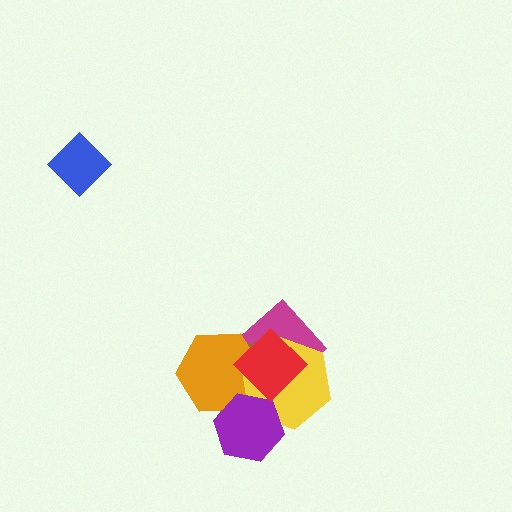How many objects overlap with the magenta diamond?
4 objects overlap with the magenta diamond.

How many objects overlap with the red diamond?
4 objects overlap with the red diamond.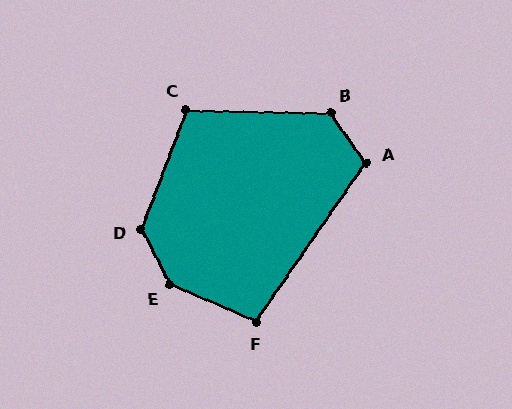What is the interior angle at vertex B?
Approximately 127 degrees (obtuse).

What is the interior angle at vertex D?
Approximately 132 degrees (obtuse).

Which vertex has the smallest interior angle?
F, at approximately 101 degrees.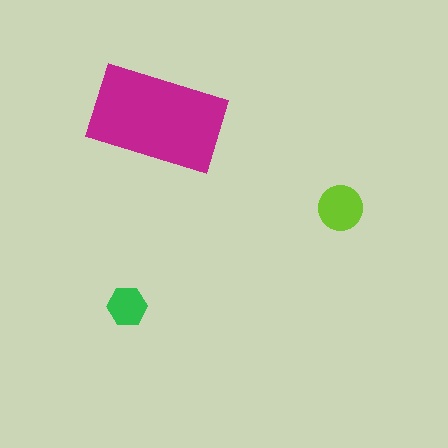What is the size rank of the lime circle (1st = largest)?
2nd.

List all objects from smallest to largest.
The green hexagon, the lime circle, the magenta rectangle.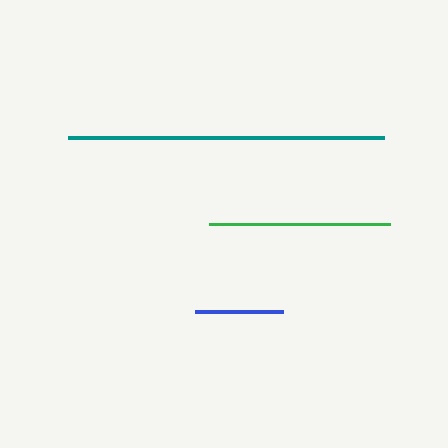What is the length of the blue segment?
The blue segment is approximately 88 pixels long.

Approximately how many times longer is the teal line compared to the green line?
The teal line is approximately 1.7 times the length of the green line.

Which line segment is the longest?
The teal line is the longest at approximately 316 pixels.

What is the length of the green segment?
The green segment is approximately 181 pixels long.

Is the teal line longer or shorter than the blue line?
The teal line is longer than the blue line.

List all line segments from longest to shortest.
From longest to shortest: teal, green, blue.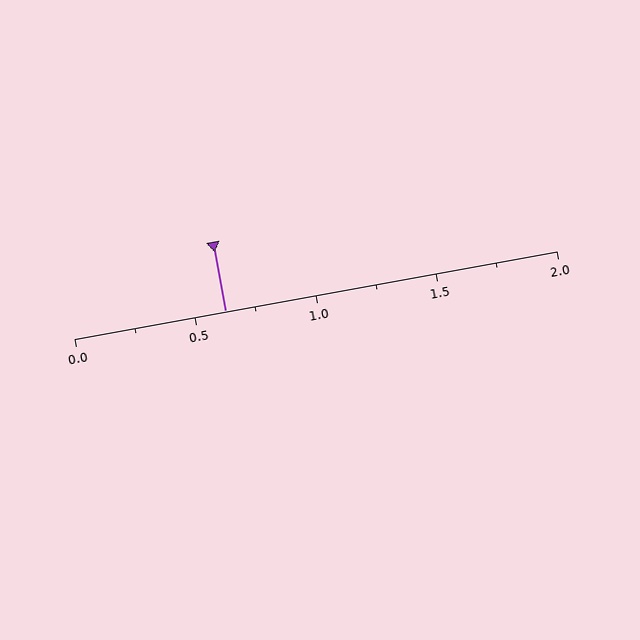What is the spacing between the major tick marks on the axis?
The major ticks are spaced 0.5 apart.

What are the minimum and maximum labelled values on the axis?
The axis runs from 0.0 to 2.0.